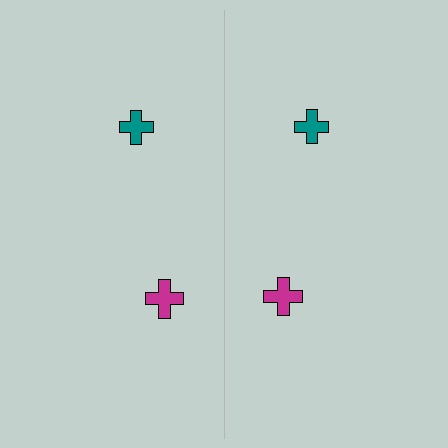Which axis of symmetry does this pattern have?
The pattern has a vertical axis of symmetry running through the center of the image.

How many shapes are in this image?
There are 4 shapes in this image.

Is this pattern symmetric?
Yes, this pattern has bilateral (reflection) symmetry.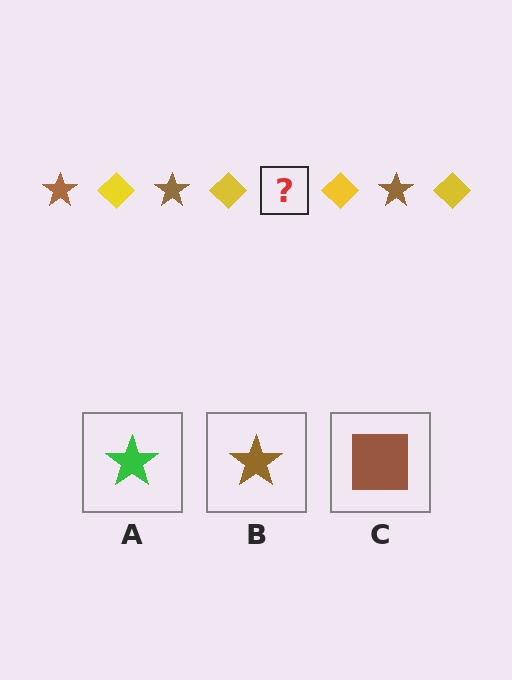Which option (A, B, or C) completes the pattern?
B.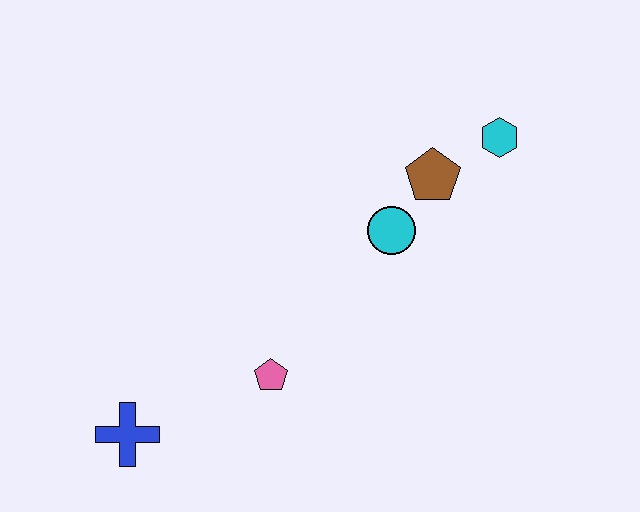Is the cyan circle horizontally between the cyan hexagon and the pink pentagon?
Yes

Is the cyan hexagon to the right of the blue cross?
Yes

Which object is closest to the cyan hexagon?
The brown pentagon is closest to the cyan hexagon.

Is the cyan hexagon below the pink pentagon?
No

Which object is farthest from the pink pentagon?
The cyan hexagon is farthest from the pink pentagon.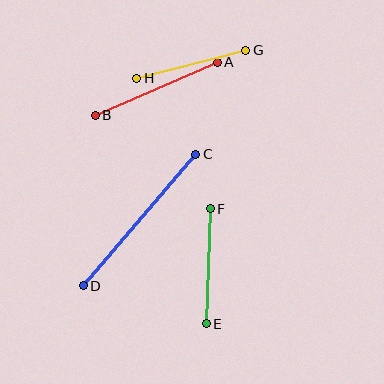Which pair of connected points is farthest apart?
Points C and D are farthest apart.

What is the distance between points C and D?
The distance is approximately 173 pixels.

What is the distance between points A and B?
The distance is approximately 133 pixels.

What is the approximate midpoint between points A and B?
The midpoint is at approximately (156, 89) pixels.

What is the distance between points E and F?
The distance is approximately 115 pixels.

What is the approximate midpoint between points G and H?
The midpoint is at approximately (191, 64) pixels.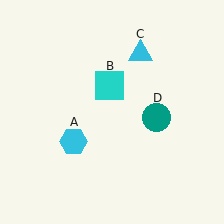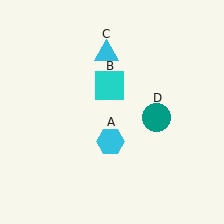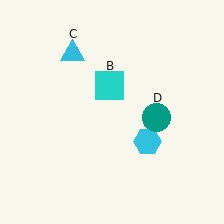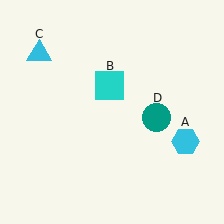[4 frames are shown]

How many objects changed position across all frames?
2 objects changed position: cyan hexagon (object A), cyan triangle (object C).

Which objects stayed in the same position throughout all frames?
Cyan square (object B) and teal circle (object D) remained stationary.